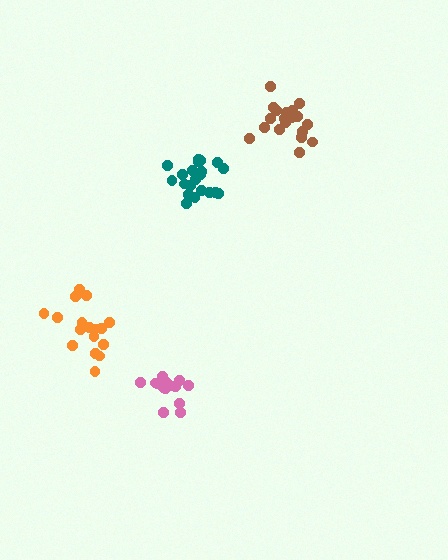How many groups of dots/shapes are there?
There are 4 groups.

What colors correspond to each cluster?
The clusters are colored: orange, brown, pink, teal.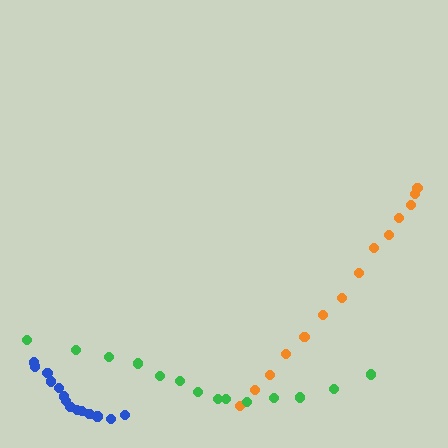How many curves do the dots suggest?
There are 3 distinct paths.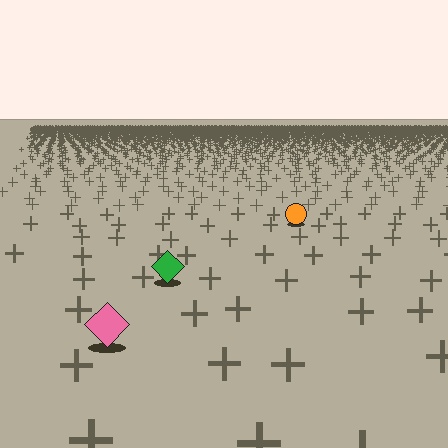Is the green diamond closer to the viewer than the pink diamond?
No. The pink diamond is closer — you can tell from the texture gradient: the ground texture is coarser near it.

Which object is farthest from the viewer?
The orange circle is farthest from the viewer. It appears smaller and the ground texture around it is denser.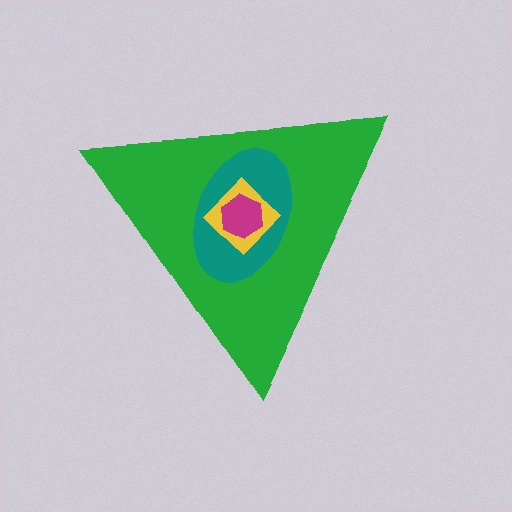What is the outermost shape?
The green triangle.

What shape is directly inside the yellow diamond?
The magenta hexagon.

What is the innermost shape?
The magenta hexagon.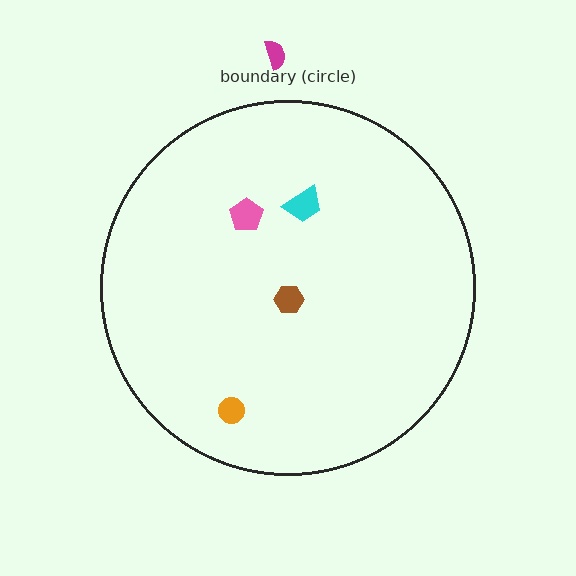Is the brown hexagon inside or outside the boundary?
Inside.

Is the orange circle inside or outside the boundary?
Inside.